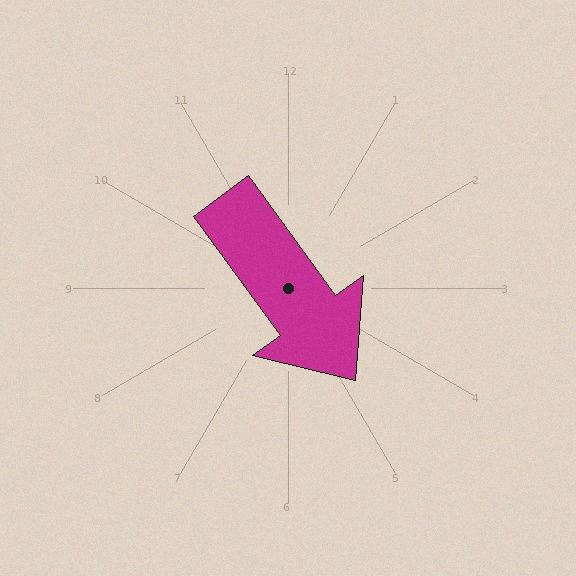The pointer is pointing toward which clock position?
Roughly 5 o'clock.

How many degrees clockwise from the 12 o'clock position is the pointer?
Approximately 144 degrees.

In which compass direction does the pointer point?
Southeast.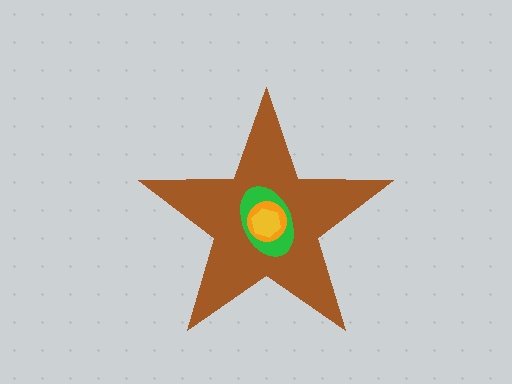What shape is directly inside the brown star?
The green ellipse.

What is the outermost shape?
The brown star.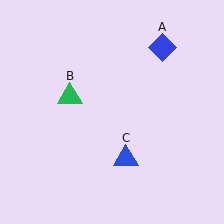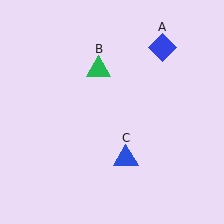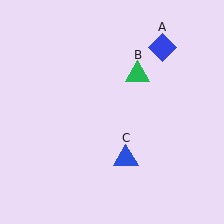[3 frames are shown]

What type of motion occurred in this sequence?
The green triangle (object B) rotated clockwise around the center of the scene.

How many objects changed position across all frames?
1 object changed position: green triangle (object B).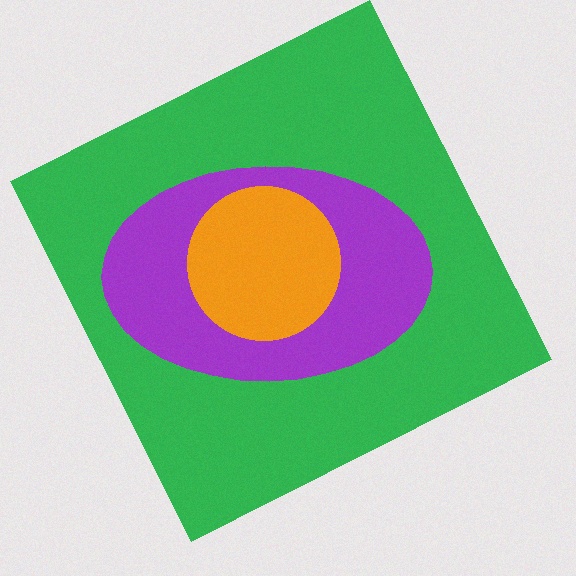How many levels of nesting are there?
3.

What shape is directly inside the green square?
The purple ellipse.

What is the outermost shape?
The green square.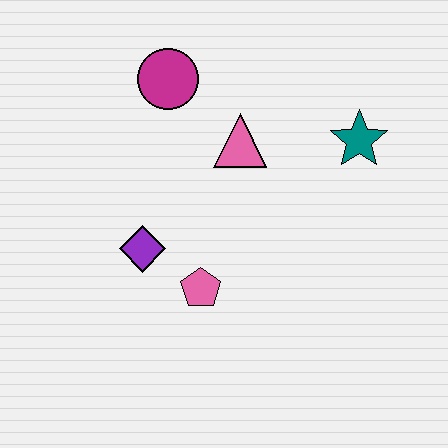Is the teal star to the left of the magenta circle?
No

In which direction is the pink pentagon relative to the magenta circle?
The pink pentagon is below the magenta circle.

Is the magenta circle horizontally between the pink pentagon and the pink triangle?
No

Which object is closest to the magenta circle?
The pink triangle is closest to the magenta circle.